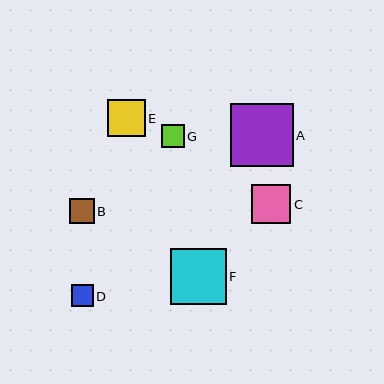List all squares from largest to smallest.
From largest to smallest: A, F, C, E, B, G, D.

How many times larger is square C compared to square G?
Square C is approximately 1.7 times the size of square G.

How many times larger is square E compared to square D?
Square E is approximately 1.8 times the size of square D.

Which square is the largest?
Square A is the largest with a size of approximately 63 pixels.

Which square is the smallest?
Square D is the smallest with a size of approximately 21 pixels.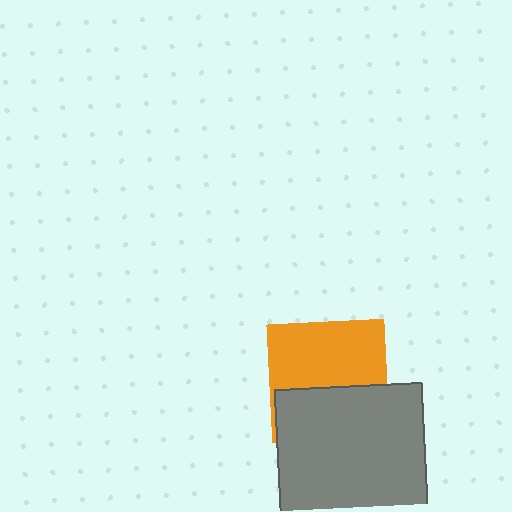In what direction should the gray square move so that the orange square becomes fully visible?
The gray square should move down. That is the shortest direction to clear the overlap and leave the orange square fully visible.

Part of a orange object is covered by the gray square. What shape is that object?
It is a square.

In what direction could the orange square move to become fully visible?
The orange square could move up. That would shift it out from behind the gray square entirely.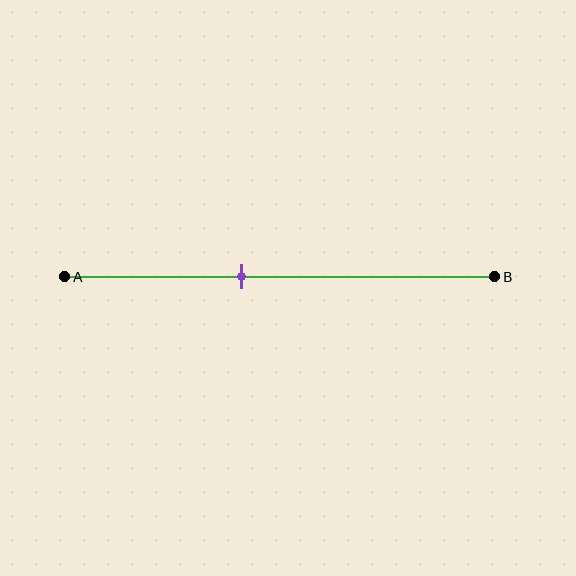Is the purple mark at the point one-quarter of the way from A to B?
No, the mark is at about 40% from A, not at the 25% one-quarter point.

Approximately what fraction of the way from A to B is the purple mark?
The purple mark is approximately 40% of the way from A to B.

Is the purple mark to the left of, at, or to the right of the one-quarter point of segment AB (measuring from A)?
The purple mark is to the right of the one-quarter point of segment AB.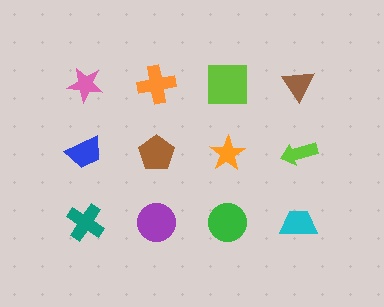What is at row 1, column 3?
A lime square.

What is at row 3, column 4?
A cyan trapezoid.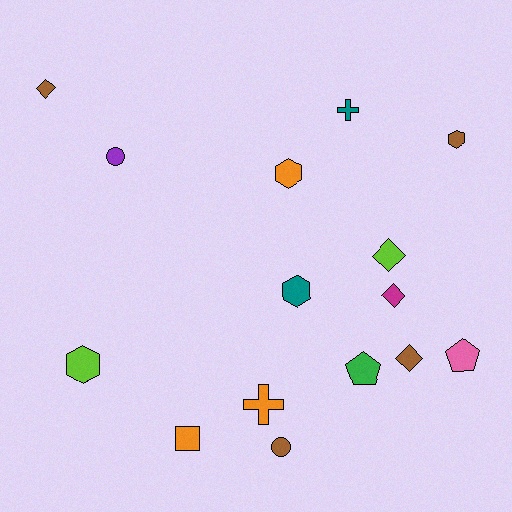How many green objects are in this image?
There is 1 green object.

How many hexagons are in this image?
There are 4 hexagons.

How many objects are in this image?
There are 15 objects.